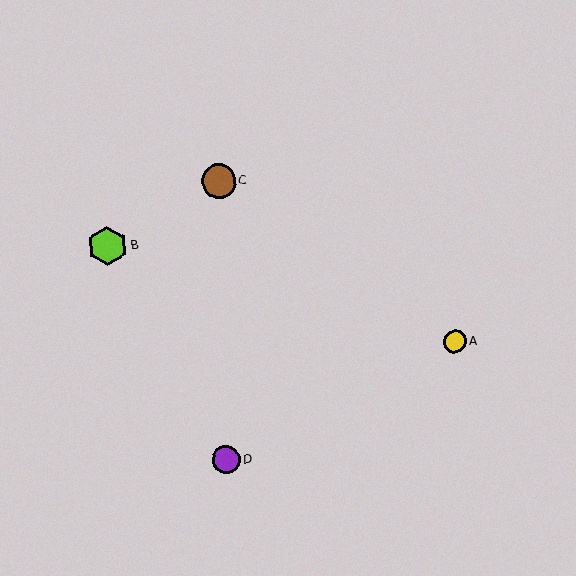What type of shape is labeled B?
Shape B is a lime hexagon.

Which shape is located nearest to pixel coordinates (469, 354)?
The yellow circle (labeled A) at (455, 342) is nearest to that location.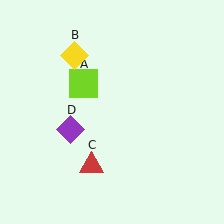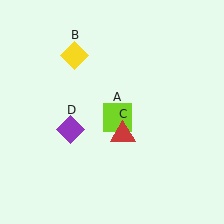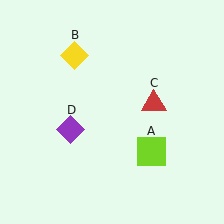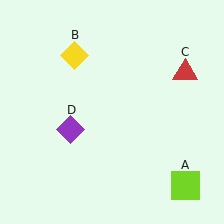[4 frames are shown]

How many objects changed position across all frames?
2 objects changed position: lime square (object A), red triangle (object C).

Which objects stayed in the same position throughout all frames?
Yellow diamond (object B) and purple diamond (object D) remained stationary.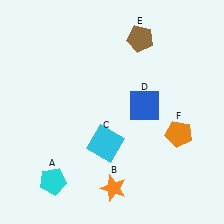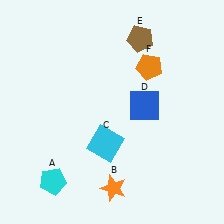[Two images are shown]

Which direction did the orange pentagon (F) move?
The orange pentagon (F) moved up.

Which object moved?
The orange pentagon (F) moved up.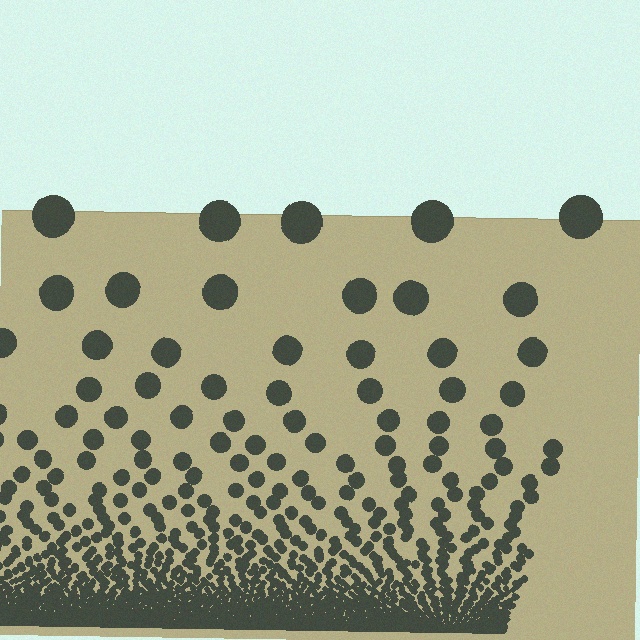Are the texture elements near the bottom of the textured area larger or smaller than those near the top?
Smaller. The gradient is inverted — elements near the bottom are smaller and denser.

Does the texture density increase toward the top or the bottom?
Density increases toward the bottom.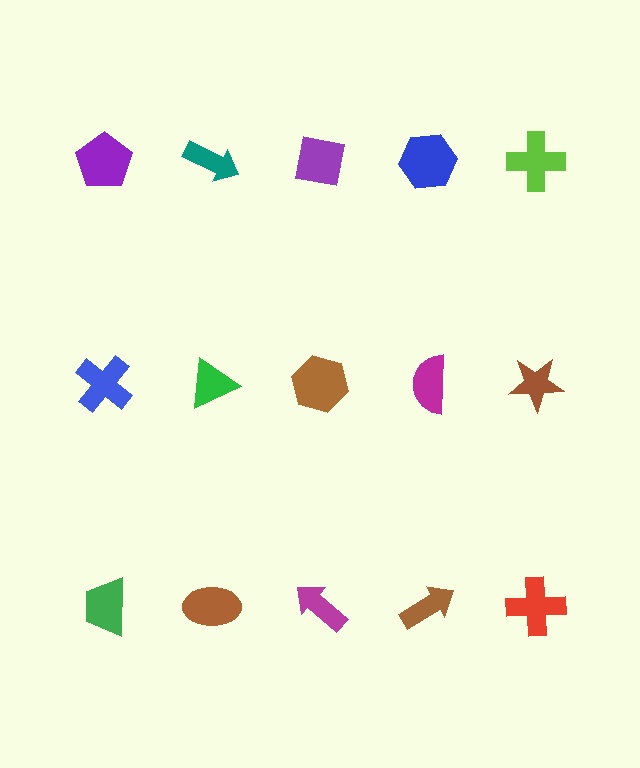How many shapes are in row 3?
5 shapes.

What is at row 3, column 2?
A brown ellipse.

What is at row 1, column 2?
A teal arrow.